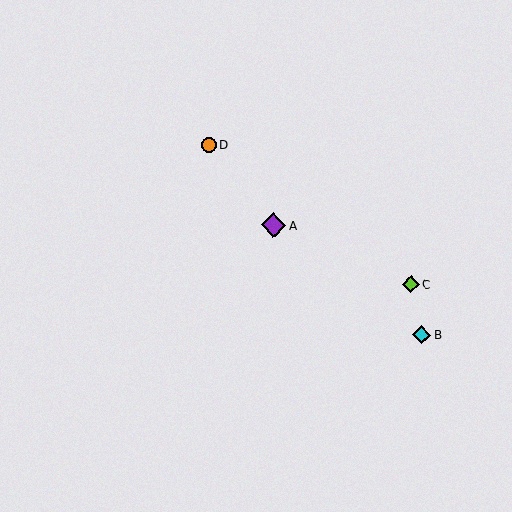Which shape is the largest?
The purple diamond (labeled A) is the largest.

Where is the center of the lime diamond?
The center of the lime diamond is at (411, 284).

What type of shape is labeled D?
Shape D is an orange circle.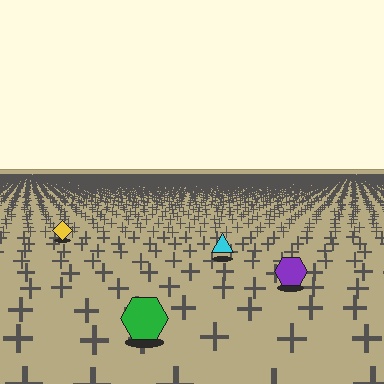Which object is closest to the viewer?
The green hexagon is closest. The texture marks near it are larger and more spread out.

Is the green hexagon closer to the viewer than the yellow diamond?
Yes. The green hexagon is closer — you can tell from the texture gradient: the ground texture is coarser near it.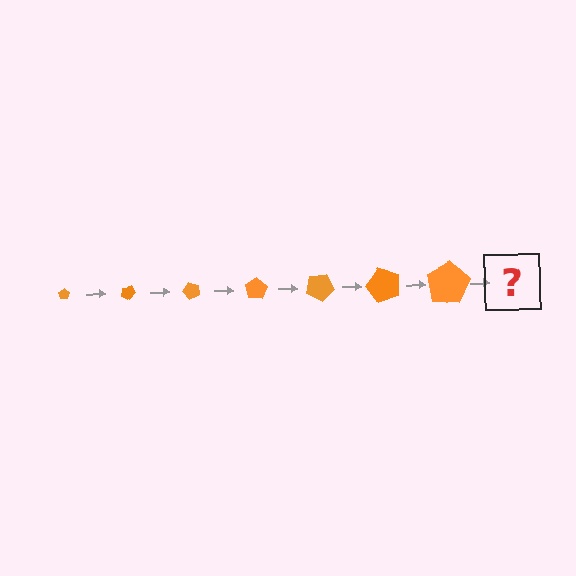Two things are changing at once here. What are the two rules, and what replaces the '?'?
The two rules are that the pentagon grows larger each step and it rotates 25 degrees each step. The '?' should be a pentagon, larger than the previous one and rotated 175 degrees from the start.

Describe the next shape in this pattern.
It should be a pentagon, larger than the previous one and rotated 175 degrees from the start.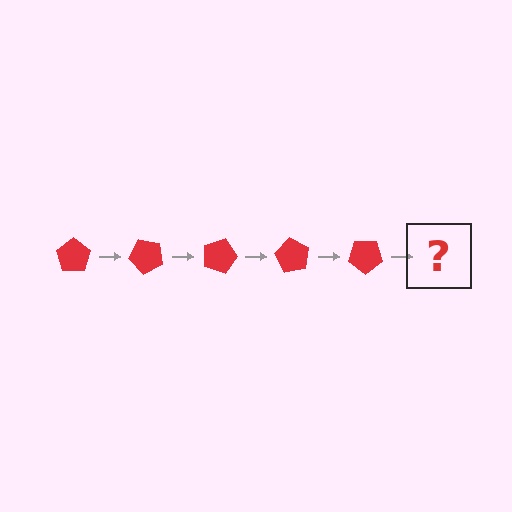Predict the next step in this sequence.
The next step is a red pentagon rotated 225 degrees.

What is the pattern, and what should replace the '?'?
The pattern is that the pentagon rotates 45 degrees each step. The '?' should be a red pentagon rotated 225 degrees.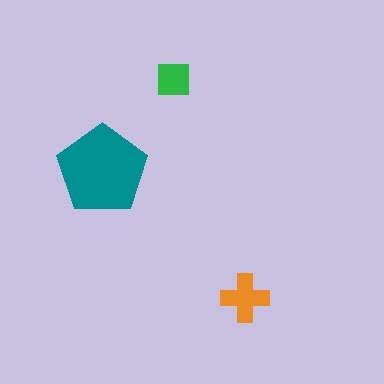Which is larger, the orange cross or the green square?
The orange cross.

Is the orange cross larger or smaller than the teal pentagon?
Smaller.